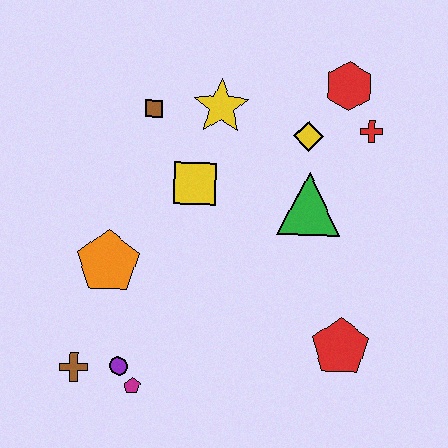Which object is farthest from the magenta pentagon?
The red hexagon is farthest from the magenta pentagon.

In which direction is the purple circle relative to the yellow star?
The purple circle is below the yellow star.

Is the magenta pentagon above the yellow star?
No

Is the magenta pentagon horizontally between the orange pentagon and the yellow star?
Yes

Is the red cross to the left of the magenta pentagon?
No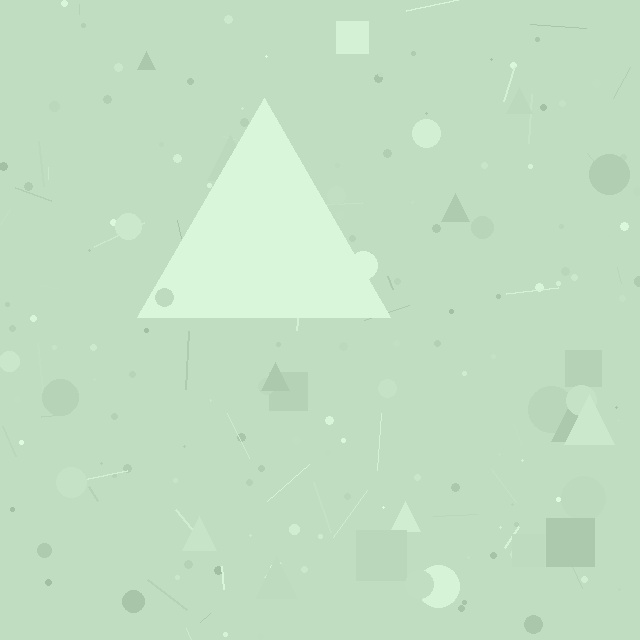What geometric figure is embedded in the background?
A triangle is embedded in the background.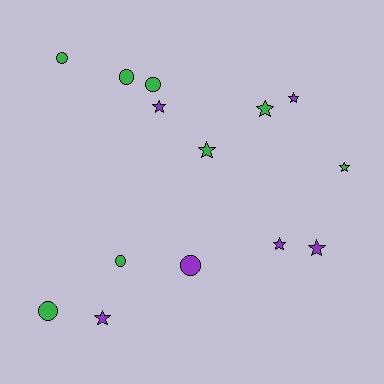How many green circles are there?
There are 5 green circles.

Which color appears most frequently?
Green, with 8 objects.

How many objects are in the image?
There are 14 objects.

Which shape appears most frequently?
Star, with 8 objects.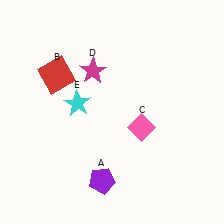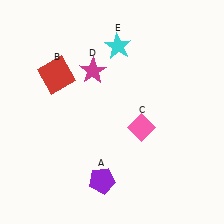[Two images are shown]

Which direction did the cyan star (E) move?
The cyan star (E) moved up.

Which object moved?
The cyan star (E) moved up.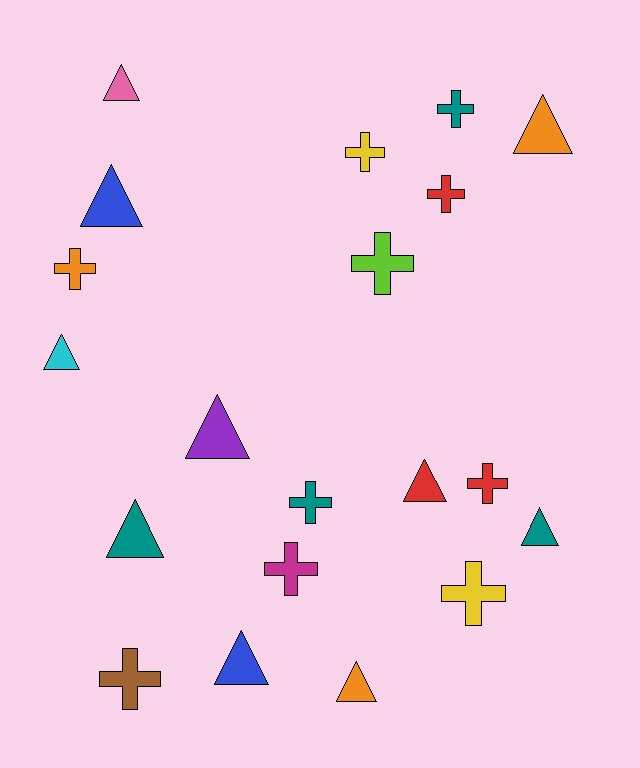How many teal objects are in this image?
There are 4 teal objects.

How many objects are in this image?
There are 20 objects.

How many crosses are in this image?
There are 10 crosses.